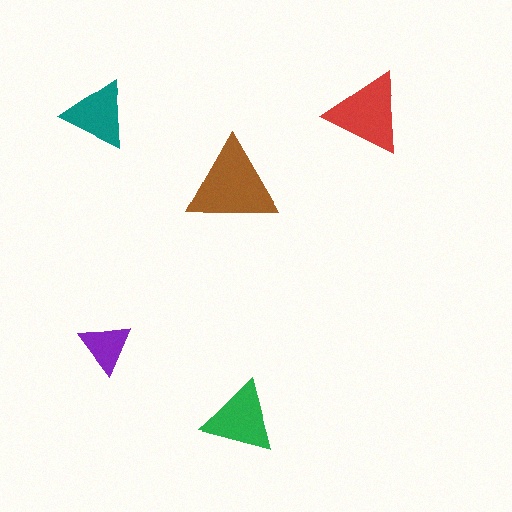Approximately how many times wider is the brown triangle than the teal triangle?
About 1.5 times wider.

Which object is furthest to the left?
The teal triangle is leftmost.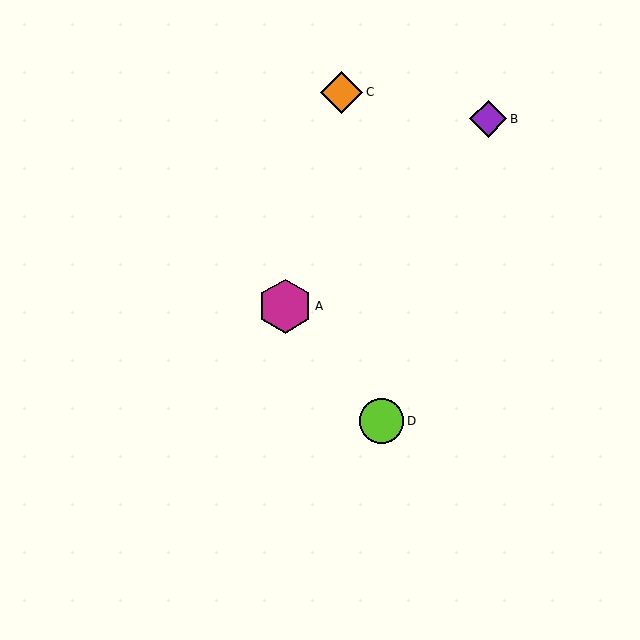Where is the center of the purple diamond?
The center of the purple diamond is at (488, 119).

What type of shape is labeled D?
Shape D is a lime circle.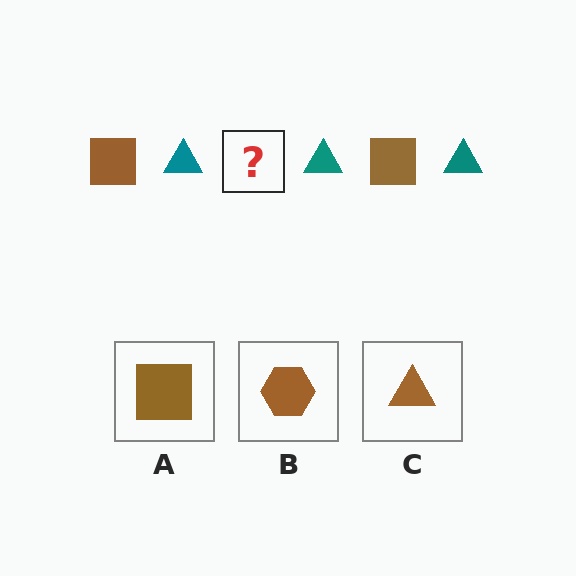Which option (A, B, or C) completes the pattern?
A.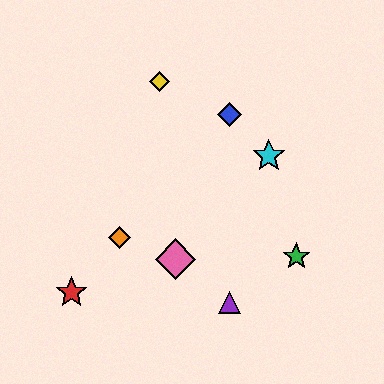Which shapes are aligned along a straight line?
The red star, the blue diamond, the orange diamond are aligned along a straight line.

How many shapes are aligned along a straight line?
3 shapes (the red star, the blue diamond, the orange diamond) are aligned along a straight line.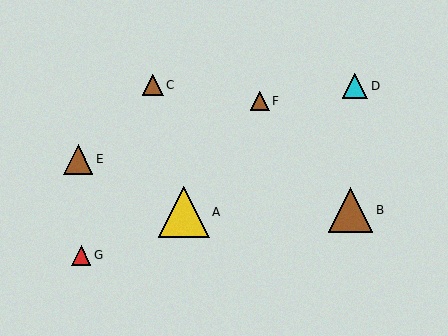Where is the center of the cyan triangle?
The center of the cyan triangle is at (355, 86).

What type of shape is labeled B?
Shape B is a brown triangle.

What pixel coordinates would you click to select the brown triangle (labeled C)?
Click at (153, 85) to select the brown triangle C.